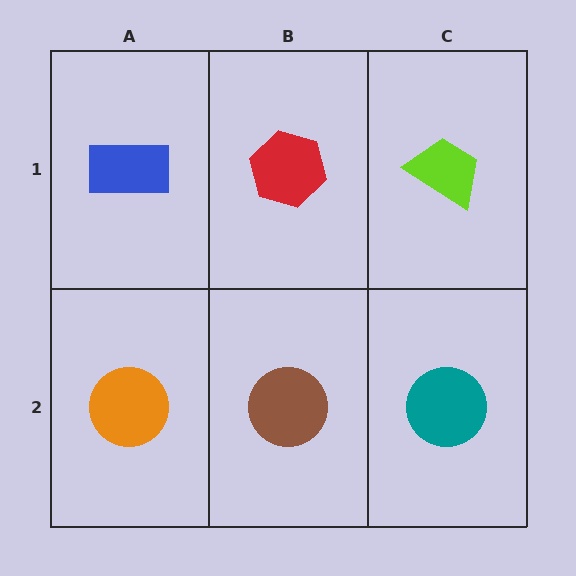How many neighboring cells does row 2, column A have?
2.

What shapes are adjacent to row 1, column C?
A teal circle (row 2, column C), a red hexagon (row 1, column B).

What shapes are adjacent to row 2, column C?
A lime trapezoid (row 1, column C), a brown circle (row 2, column B).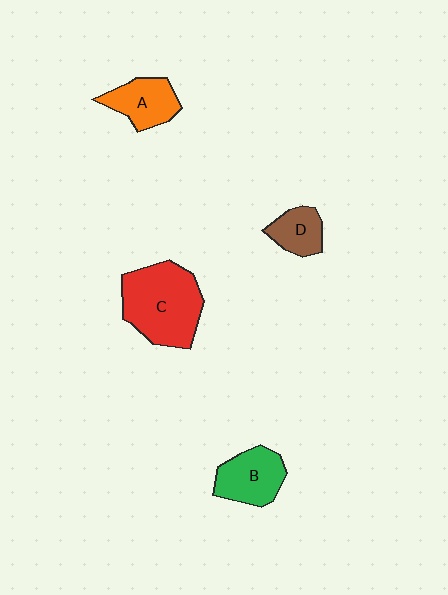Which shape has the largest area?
Shape C (red).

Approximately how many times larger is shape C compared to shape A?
Approximately 1.9 times.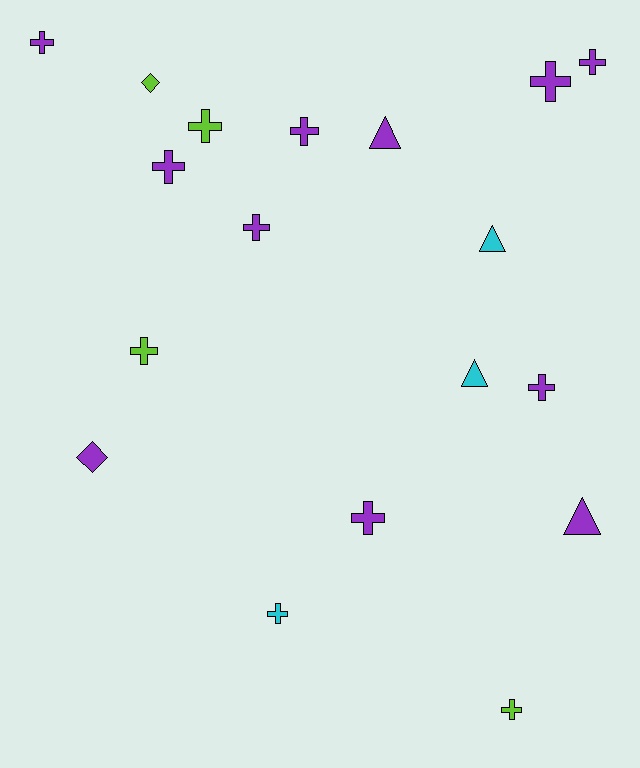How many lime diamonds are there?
There is 1 lime diamond.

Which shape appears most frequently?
Cross, with 12 objects.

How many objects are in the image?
There are 18 objects.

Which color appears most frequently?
Purple, with 11 objects.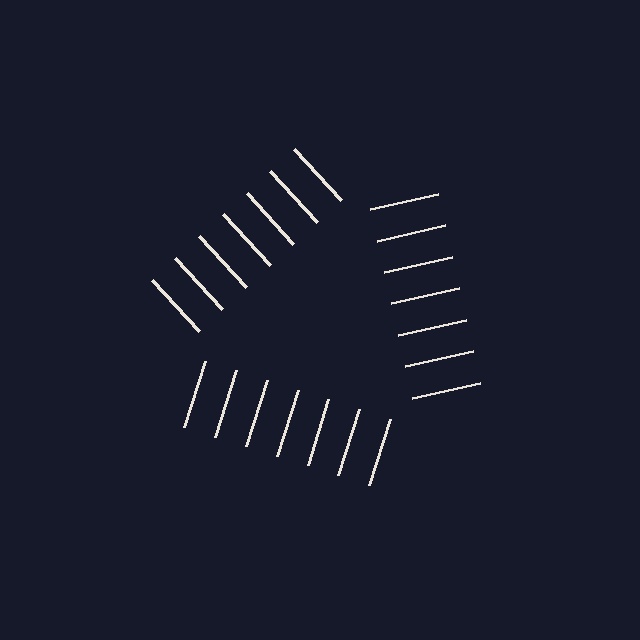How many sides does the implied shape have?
3 sides — the line-ends trace a triangle.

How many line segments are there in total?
21 — 7 along each of the 3 edges.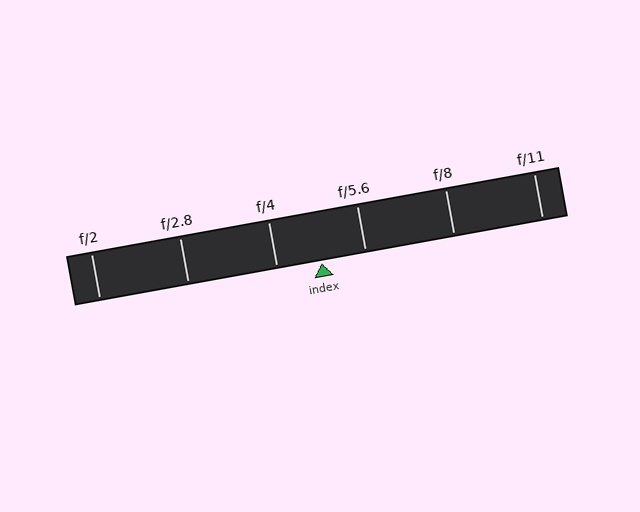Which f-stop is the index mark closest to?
The index mark is closest to f/5.6.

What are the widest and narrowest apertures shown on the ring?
The widest aperture shown is f/2 and the narrowest is f/11.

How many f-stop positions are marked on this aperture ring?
There are 6 f-stop positions marked.